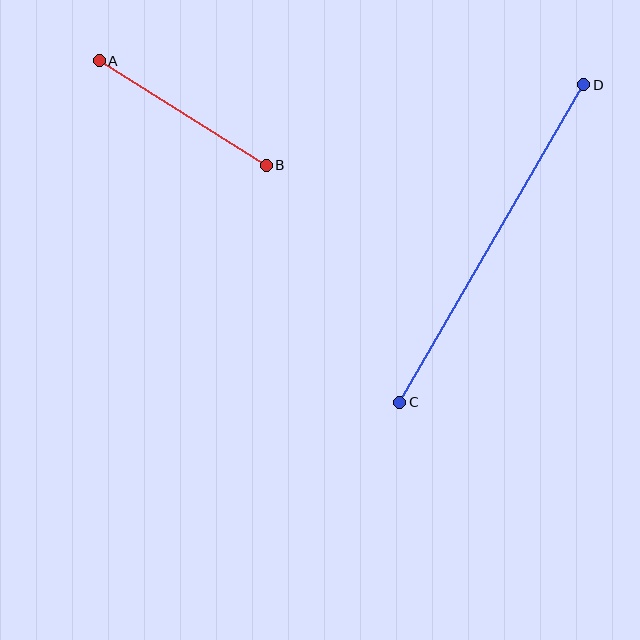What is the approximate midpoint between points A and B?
The midpoint is at approximately (183, 113) pixels.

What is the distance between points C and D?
The distance is approximately 367 pixels.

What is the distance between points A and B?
The distance is approximately 197 pixels.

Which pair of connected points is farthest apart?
Points C and D are farthest apart.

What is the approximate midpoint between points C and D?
The midpoint is at approximately (492, 244) pixels.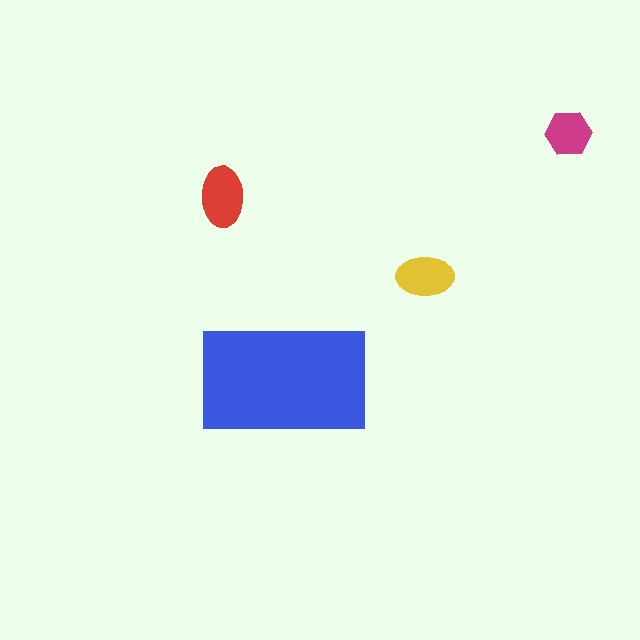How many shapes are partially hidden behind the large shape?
0 shapes are partially hidden.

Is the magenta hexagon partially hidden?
No, the magenta hexagon is fully visible.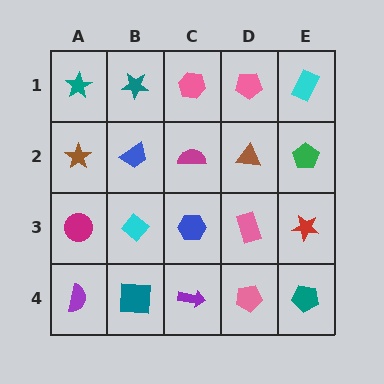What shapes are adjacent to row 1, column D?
A brown triangle (row 2, column D), a pink hexagon (row 1, column C), a cyan rectangle (row 1, column E).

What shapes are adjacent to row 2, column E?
A cyan rectangle (row 1, column E), a red star (row 3, column E), a brown triangle (row 2, column D).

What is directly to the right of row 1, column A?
A teal star.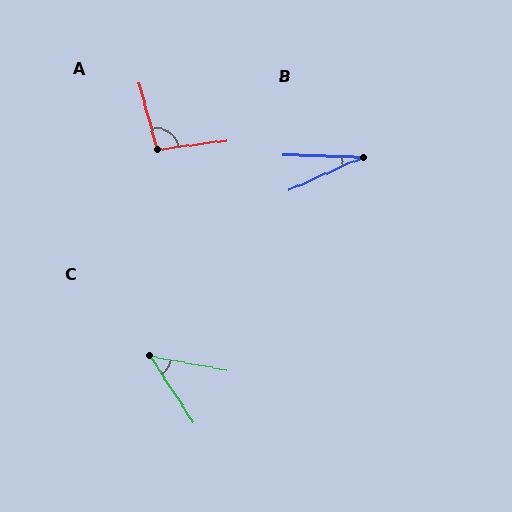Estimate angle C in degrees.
Approximately 47 degrees.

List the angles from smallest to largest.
B (25°), C (47°), A (98°).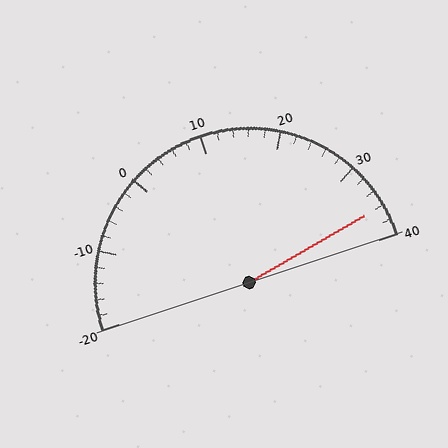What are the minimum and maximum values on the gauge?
The gauge ranges from -20 to 40.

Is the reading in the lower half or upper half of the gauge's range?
The reading is in the upper half of the range (-20 to 40).